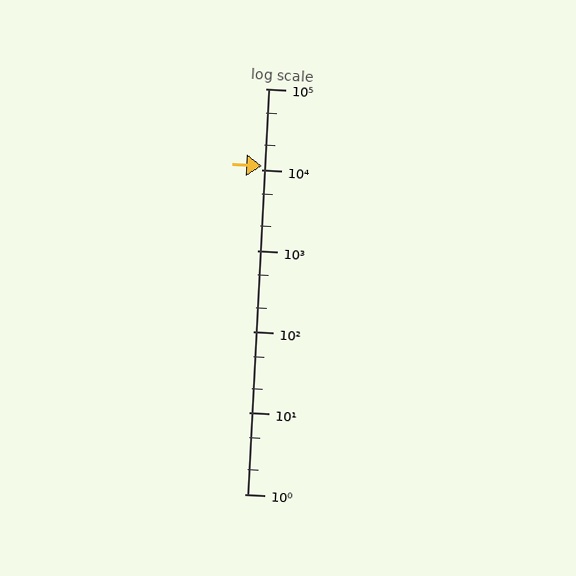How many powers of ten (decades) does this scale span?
The scale spans 5 decades, from 1 to 100000.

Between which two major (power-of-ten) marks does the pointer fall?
The pointer is between 10000 and 100000.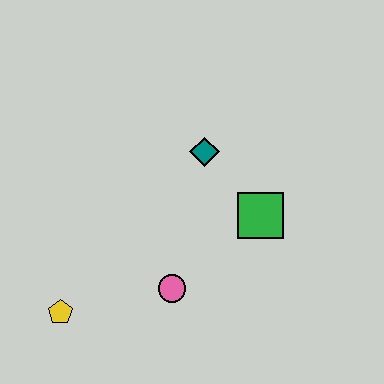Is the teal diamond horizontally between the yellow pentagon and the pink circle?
No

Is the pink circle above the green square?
No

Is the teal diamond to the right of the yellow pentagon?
Yes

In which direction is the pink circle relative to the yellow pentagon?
The pink circle is to the right of the yellow pentagon.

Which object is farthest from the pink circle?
The teal diamond is farthest from the pink circle.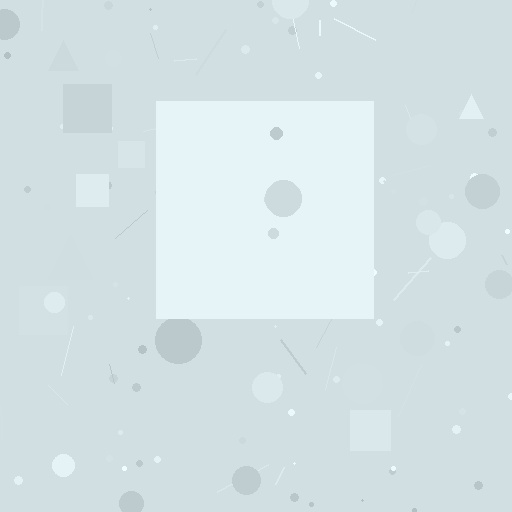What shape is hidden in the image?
A square is hidden in the image.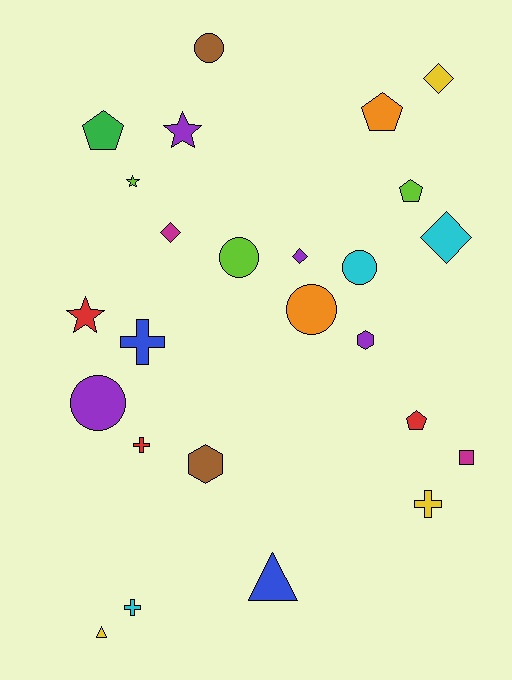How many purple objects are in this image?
There are 4 purple objects.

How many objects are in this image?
There are 25 objects.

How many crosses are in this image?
There are 4 crosses.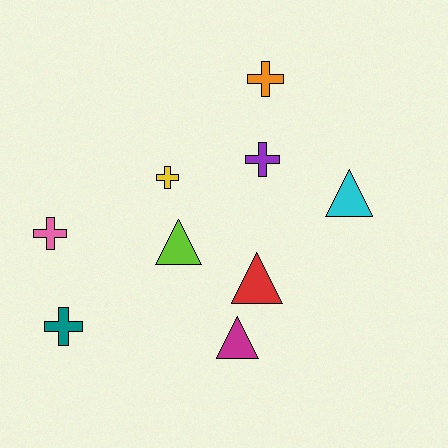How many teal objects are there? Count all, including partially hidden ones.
There is 1 teal object.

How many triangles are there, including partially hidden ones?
There are 4 triangles.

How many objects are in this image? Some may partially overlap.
There are 9 objects.